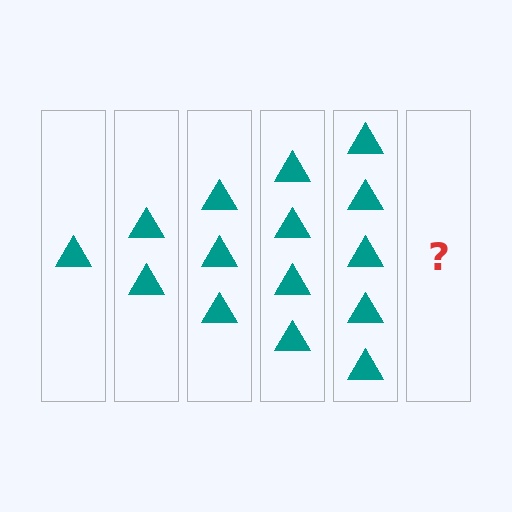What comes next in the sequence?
The next element should be 6 triangles.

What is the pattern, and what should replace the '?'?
The pattern is that each step adds one more triangle. The '?' should be 6 triangles.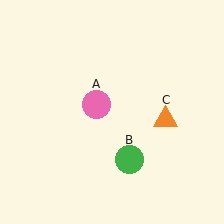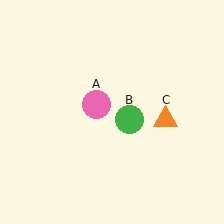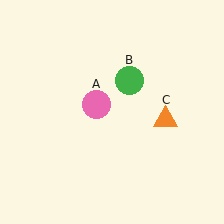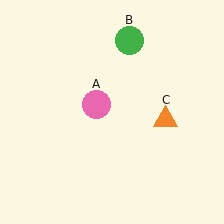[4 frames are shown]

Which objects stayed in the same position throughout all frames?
Pink circle (object A) and orange triangle (object C) remained stationary.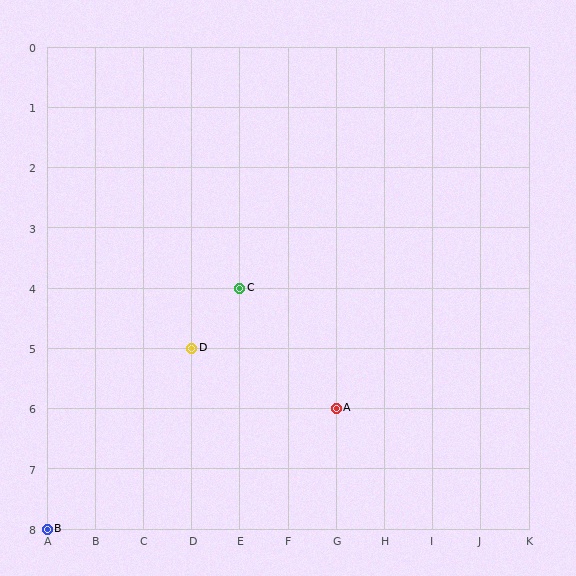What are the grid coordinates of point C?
Point C is at grid coordinates (E, 4).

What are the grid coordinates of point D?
Point D is at grid coordinates (D, 5).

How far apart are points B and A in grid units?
Points B and A are 6 columns and 2 rows apart (about 6.3 grid units diagonally).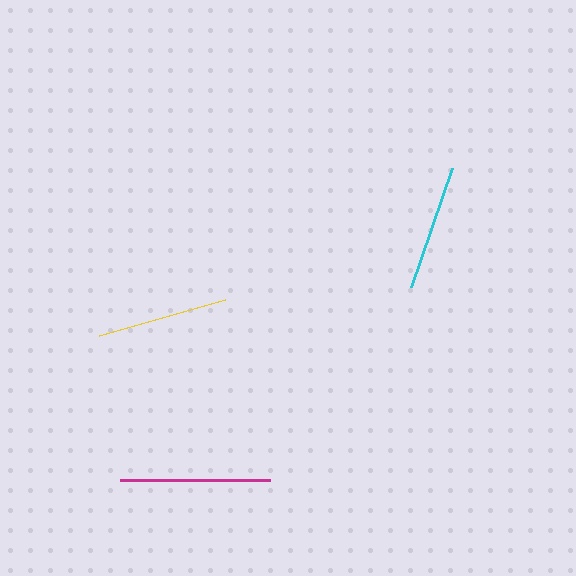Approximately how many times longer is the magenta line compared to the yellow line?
The magenta line is approximately 1.2 times the length of the yellow line.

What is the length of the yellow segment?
The yellow segment is approximately 130 pixels long.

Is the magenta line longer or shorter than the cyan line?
The magenta line is longer than the cyan line.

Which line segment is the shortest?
The cyan line is the shortest at approximately 126 pixels.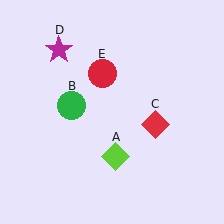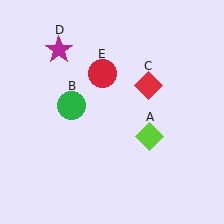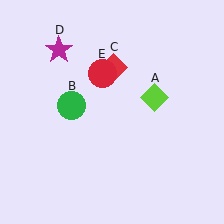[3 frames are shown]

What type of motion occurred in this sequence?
The lime diamond (object A), red diamond (object C) rotated counterclockwise around the center of the scene.